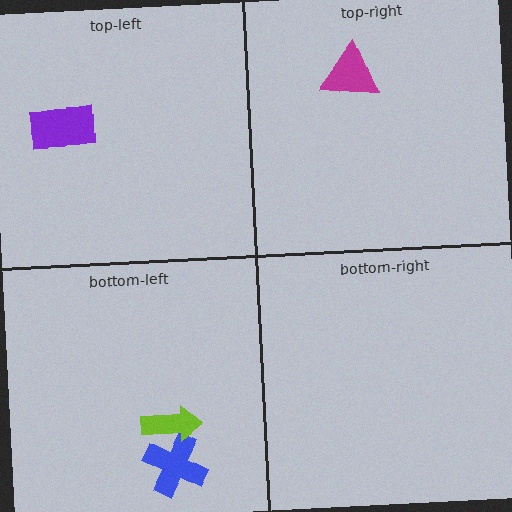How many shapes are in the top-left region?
1.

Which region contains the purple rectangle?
The top-left region.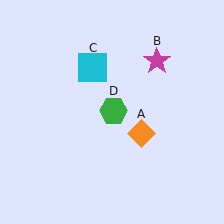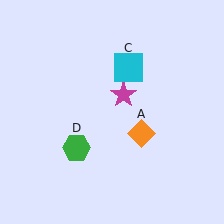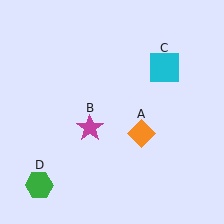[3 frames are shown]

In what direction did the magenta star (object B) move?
The magenta star (object B) moved down and to the left.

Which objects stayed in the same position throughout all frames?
Orange diamond (object A) remained stationary.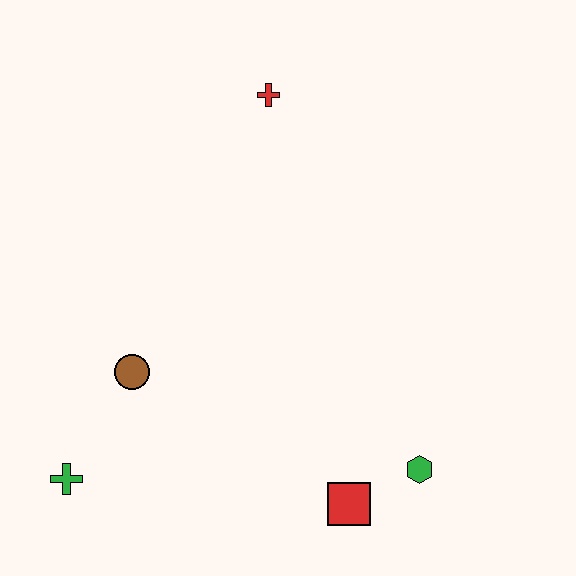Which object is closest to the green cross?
The brown circle is closest to the green cross.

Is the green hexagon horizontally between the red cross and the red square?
No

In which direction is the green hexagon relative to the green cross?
The green hexagon is to the right of the green cross.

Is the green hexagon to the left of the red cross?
No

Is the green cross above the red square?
Yes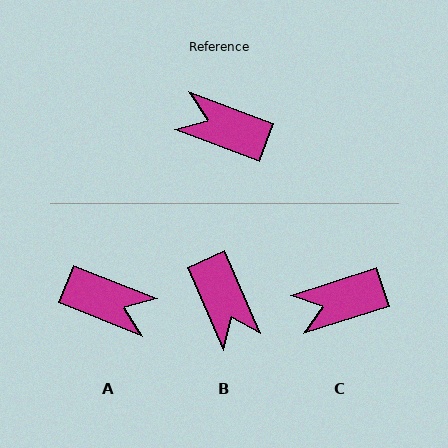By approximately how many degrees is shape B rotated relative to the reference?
Approximately 134 degrees counter-clockwise.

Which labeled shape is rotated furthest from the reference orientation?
A, about 179 degrees away.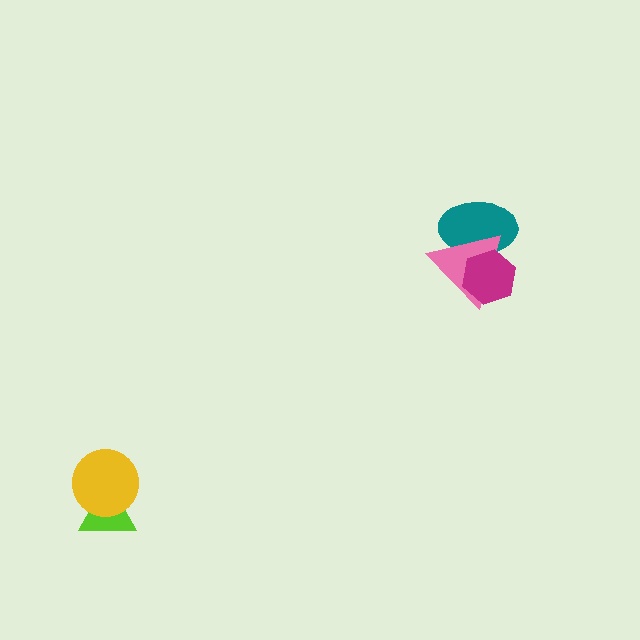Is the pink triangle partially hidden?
Yes, it is partially covered by another shape.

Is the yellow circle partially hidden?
No, no other shape covers it.